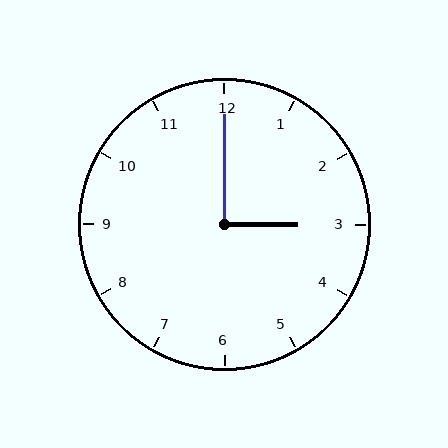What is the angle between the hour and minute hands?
Approximately 90 degrees.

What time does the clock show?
3:00.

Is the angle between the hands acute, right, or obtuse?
It is right.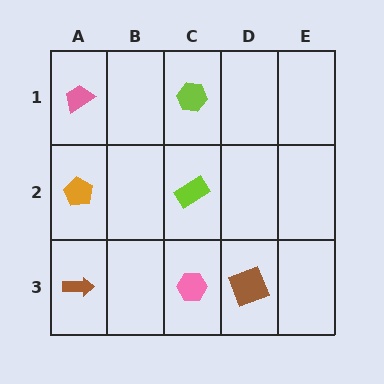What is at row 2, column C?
A lime rectangle.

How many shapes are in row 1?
2 shapes.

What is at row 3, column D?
A brown square.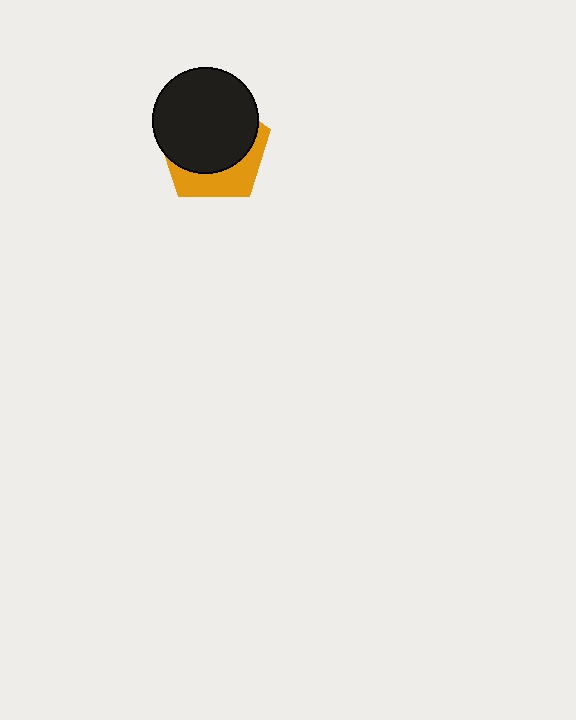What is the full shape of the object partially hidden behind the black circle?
The partially hidden object is an orange pentagon.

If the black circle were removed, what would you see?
You would see the complete orange pentagon.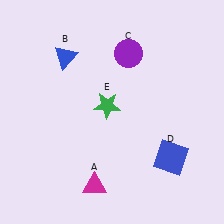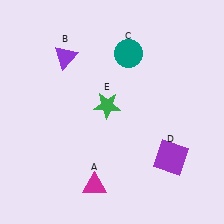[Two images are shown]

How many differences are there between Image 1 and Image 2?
There are 3 differences between the two images.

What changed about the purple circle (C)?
In Image 1, C is purple. In Image 2, it changed to teal.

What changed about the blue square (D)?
In Image 1, D is blue. In Image 2, it changed to purple.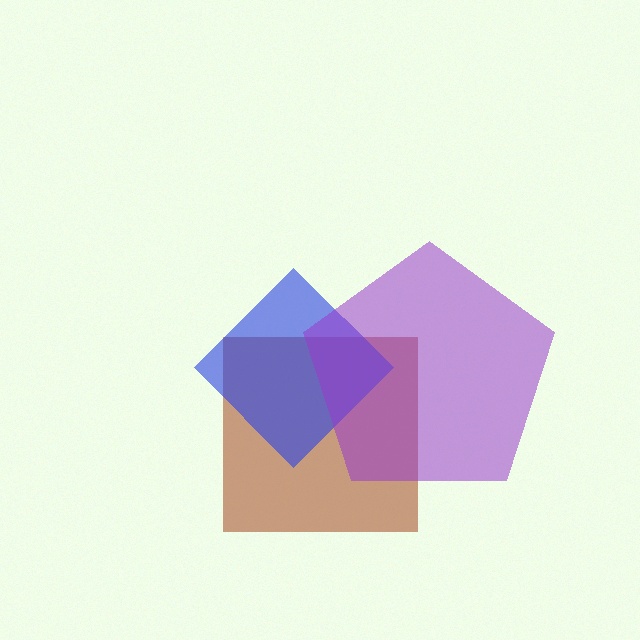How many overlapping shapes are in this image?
There are 3 overlapping shapes in the image.